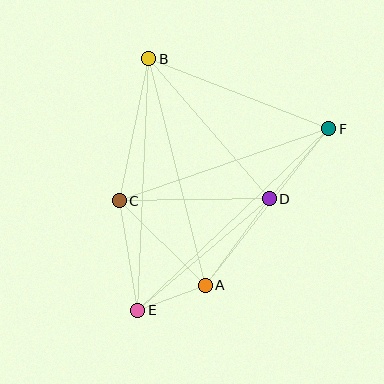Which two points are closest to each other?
Points A and E are closest to each other.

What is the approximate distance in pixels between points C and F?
The distance between C and F is approximately 222 pixels.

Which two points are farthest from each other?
Points E and F are farthest from each other.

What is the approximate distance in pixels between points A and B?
The distance between A and B is approximately 233 pixels.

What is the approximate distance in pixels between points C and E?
The distance between C and E is approximately 111 pixels.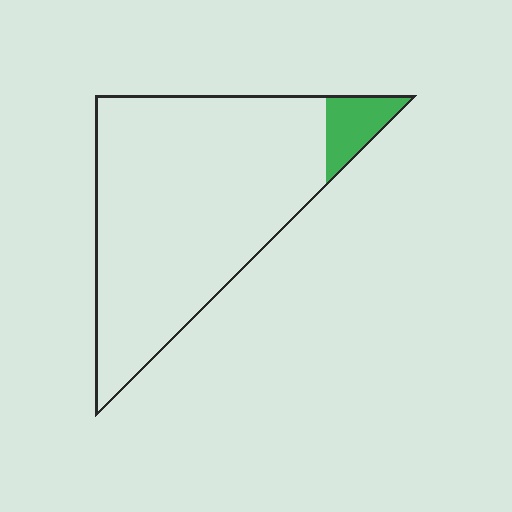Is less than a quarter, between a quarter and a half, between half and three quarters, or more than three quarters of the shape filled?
Less than a quarter.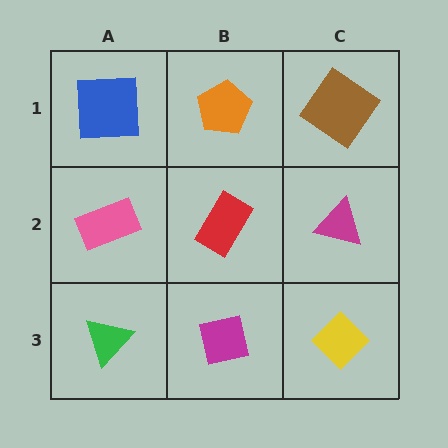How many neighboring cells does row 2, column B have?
4.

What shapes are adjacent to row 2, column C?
A brown diamond (row 1, column C), a yellow diamond (row 3, column C), a red rectangle (row 2, column B).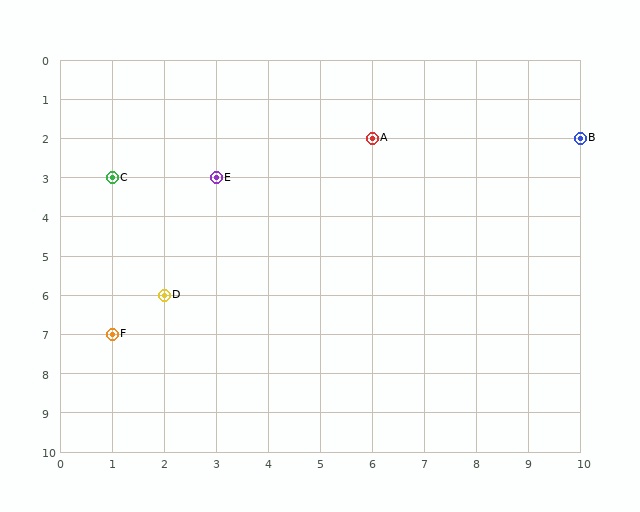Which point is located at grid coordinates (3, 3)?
Point E is at (3, 3).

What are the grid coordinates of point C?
Point C is at grid coordinates (1, 3).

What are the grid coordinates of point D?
Point D is at grid coordinates (2, 6).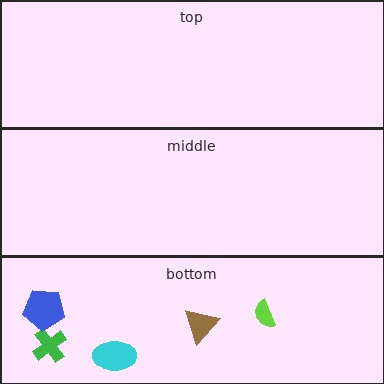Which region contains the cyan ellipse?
The bottom region.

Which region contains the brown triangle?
The bottom region.